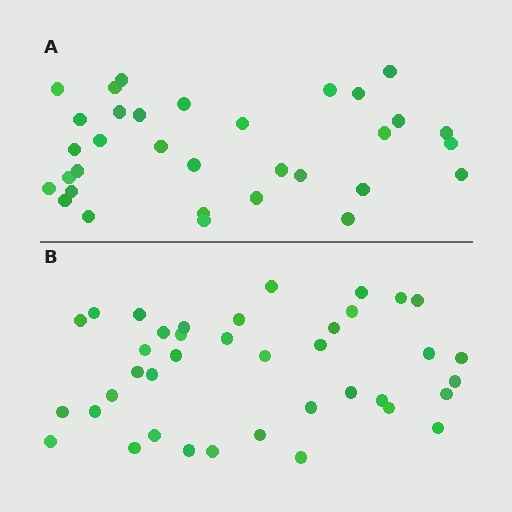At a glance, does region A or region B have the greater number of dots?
Region B (the bottom region) has more dots.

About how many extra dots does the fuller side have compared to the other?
Region B has about 6 more dots than region A.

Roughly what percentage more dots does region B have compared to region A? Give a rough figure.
About 20% more.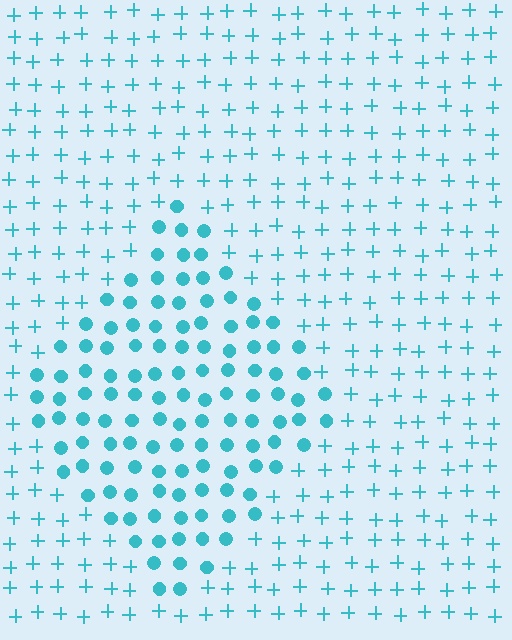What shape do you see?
I see a diamond.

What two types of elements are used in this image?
The image uses circles inside the diamond region and plus signs outside it.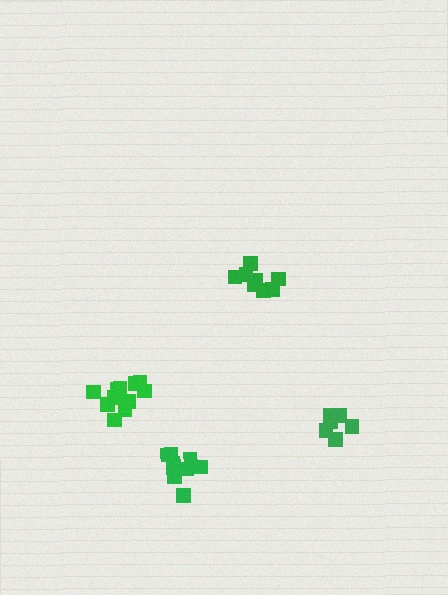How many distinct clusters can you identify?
There are 4 distinct clusters.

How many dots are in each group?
Group 1: 12 dots, Group 2: 6 dots, Group 3: 9 dots, Group 4: 8 dots (35 total).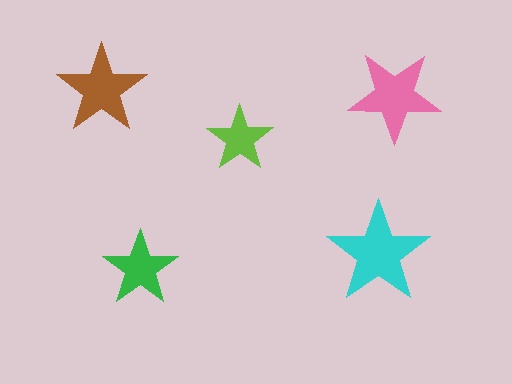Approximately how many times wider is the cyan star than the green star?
About 1.5 times wider.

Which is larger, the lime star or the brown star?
The brown one.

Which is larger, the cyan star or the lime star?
The cyan one.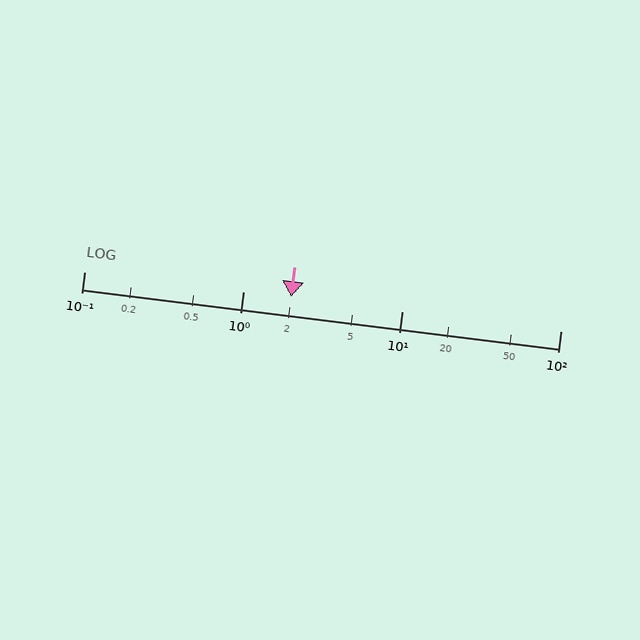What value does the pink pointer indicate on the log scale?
The pointer indicates approximately 2.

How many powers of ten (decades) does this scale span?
The scale spans 3 decades, from 0.1 to 100.